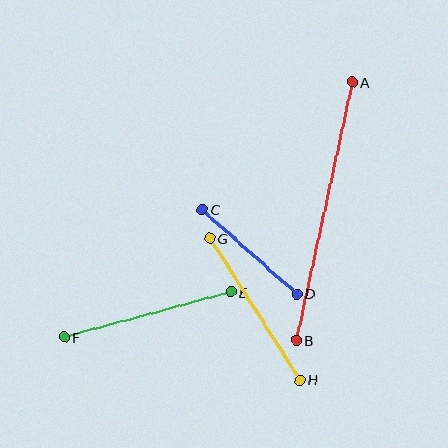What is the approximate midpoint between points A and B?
The midpoint is at approximately (324, 211) pixels.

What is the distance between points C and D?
The distance is approximately 127 pixels.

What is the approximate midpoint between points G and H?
The midpoint is at approximately (255, 309) pixels.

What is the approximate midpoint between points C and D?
The midpoint is at approximately (249, 252) pixels.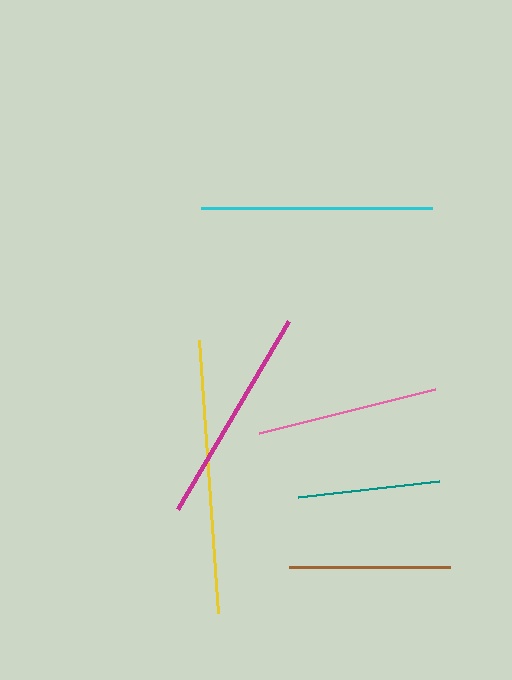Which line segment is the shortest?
The teal line is the shortest at approximately 142 pixels.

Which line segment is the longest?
The yellow line is the longest at approximately 274 pixels.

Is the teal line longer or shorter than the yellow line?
The yellow line is longer than the teal line.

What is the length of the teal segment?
The teal segment is approximately 142 pixels long.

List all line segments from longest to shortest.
From longest to shortest: yellow, cyan, magenta, pink, brown, teal.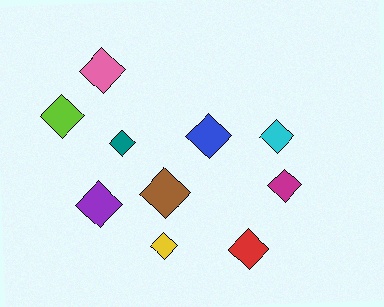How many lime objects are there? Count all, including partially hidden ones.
There is 1 lime object.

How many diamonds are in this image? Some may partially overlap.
There are 10 diamonds.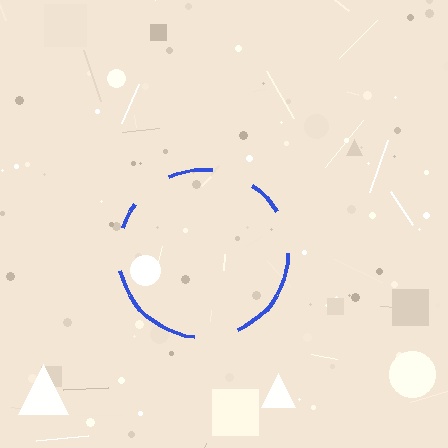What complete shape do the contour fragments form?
The contour fragments form a circle.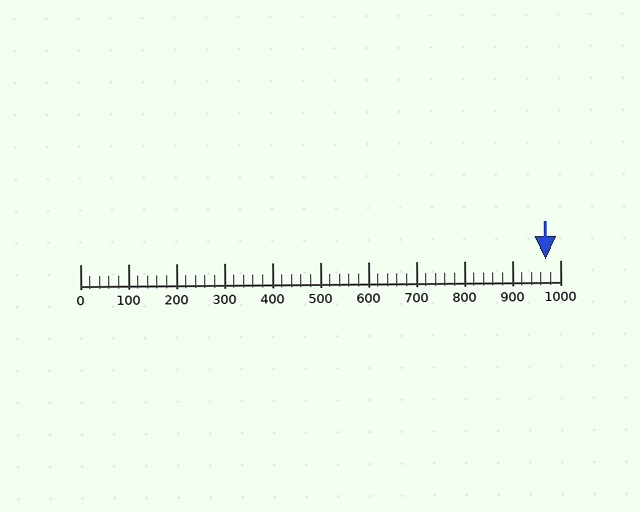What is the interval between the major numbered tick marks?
The major tick marks are spaced 100 units apart.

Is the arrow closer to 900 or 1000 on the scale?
The arrow is closer to 1000.